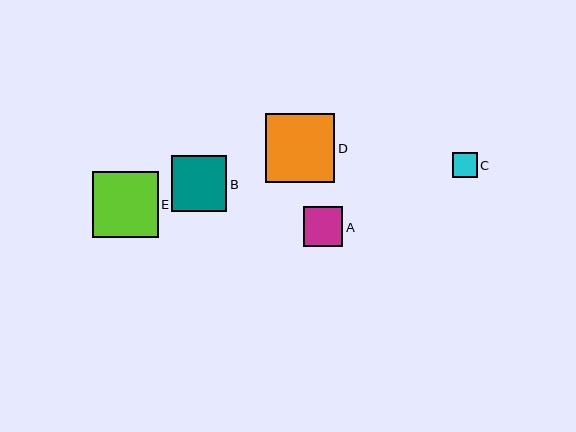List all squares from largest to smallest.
From largest to smallest: D, E, B, A, C.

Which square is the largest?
Square D is the largest with a size of approximately 69 pixels.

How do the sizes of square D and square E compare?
Square D and square E are approximately the same size.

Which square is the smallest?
Square C is the smallest with a size of approximately 25 pixels.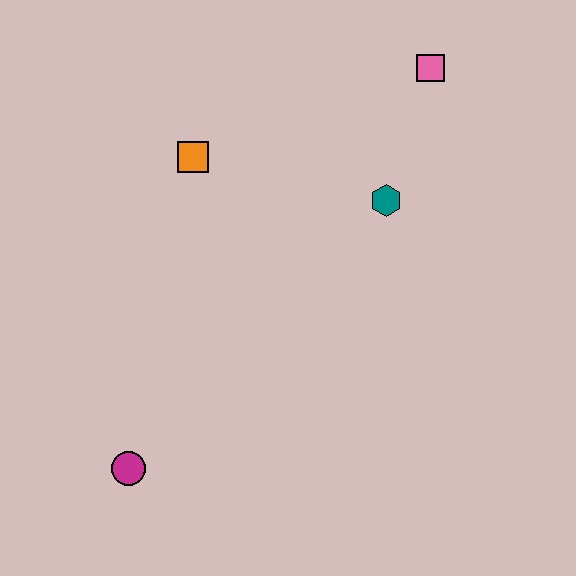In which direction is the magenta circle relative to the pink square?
The magenta circle is below the pink square.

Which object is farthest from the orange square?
The magenta circle is farthest from the orange square.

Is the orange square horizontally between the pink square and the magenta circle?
Yes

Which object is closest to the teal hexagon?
The pink square is closest to the teal hexagon.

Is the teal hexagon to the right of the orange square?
Yes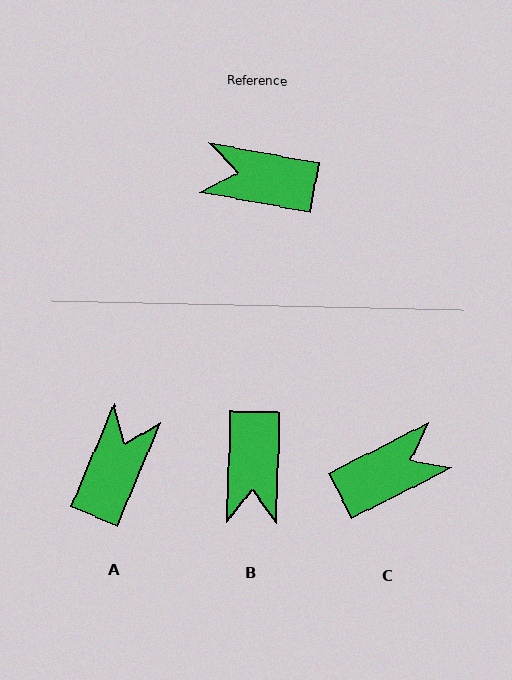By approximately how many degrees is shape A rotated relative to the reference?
Approximately 102 degrees clockwise.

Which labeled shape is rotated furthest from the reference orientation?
C, about 142 degrees away.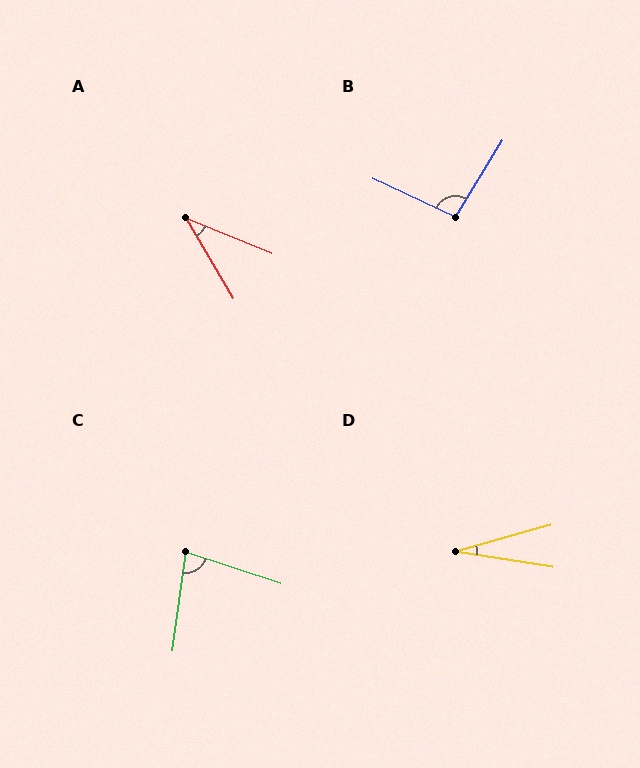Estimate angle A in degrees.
Approximately 37 degrees.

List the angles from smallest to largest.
D (25°), A (37°), C (79°), B (97°).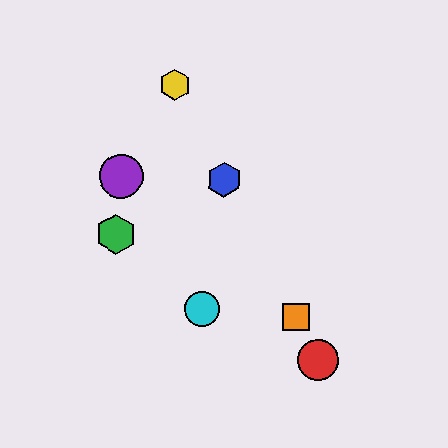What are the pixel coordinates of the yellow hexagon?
The yellow hexagon is at (174, 85).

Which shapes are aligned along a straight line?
The red circle, the blue hexagon, the yellow hexagon, the orange square are aligned along a straight line.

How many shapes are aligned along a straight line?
4 shapes (the red circle, the blue hexagon, the yellow hexagon, the orange square) are aligned along a straight line.